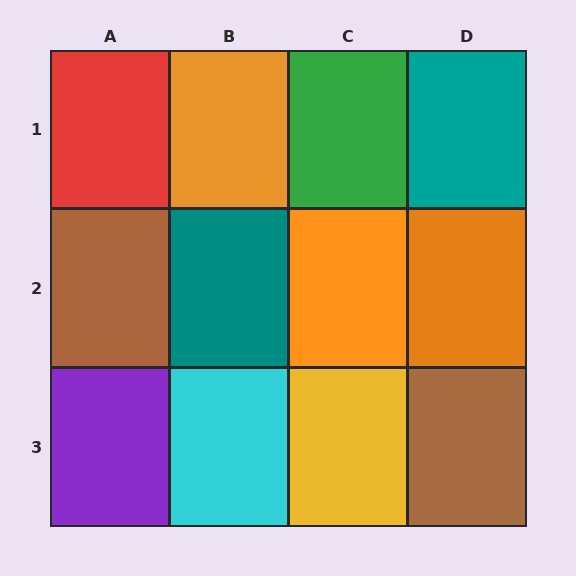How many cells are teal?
2 cells are teal.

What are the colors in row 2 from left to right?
Brown, teal, orange, orange.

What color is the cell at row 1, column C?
Green.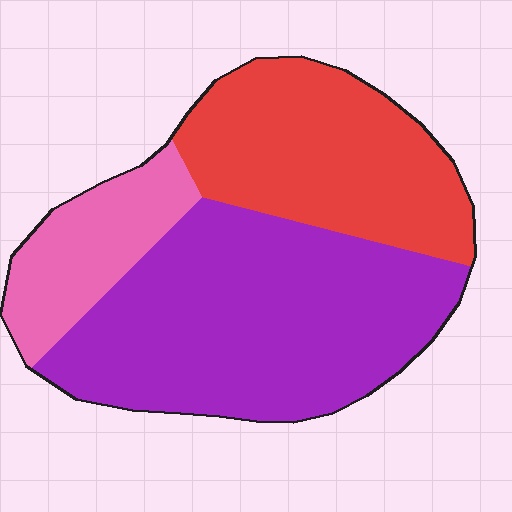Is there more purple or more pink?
Purple.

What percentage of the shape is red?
Red covers 32% of the shape.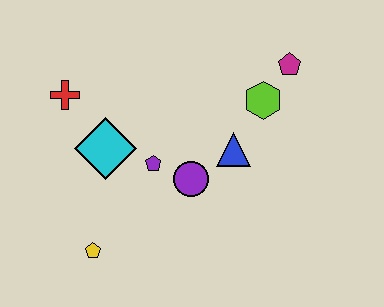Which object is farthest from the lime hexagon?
The yellow pentagon is farthest from the lime hexagon.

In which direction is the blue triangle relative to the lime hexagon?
The blue triangle is below the lime hexagon.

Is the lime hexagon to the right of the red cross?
Yes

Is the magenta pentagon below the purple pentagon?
No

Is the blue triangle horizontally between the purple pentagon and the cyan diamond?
No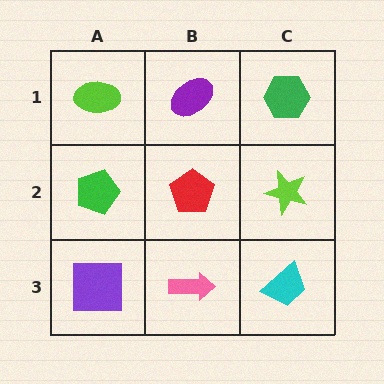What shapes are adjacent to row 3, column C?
A lime star (row 2, column C), a pink arrow (row 3, column B).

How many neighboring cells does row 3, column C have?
2.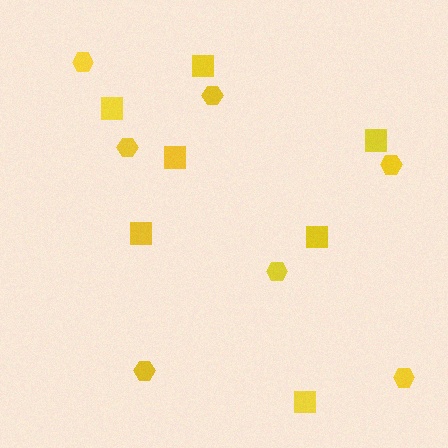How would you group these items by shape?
There are 2 groups: one group of squares (7) and one group of hexagons (7).